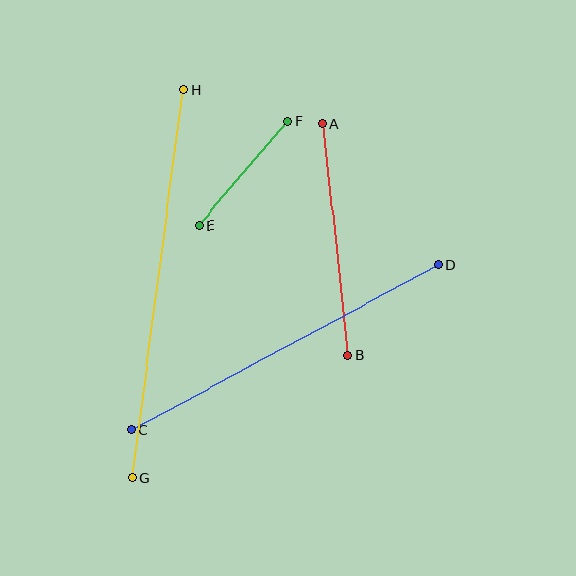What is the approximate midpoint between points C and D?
The midpoint is at approximately (284, 347) pixels.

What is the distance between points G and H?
The distance is approximately 392 pixels.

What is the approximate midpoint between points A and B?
The midpoint is at approximately (335, 239) pixels.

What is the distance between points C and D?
The distance is approximately 349 pixels.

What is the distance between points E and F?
The distance is approximately 137 pixels.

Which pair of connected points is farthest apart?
Points G and H are farthest apart.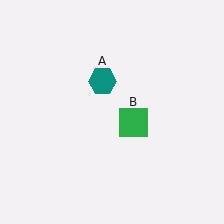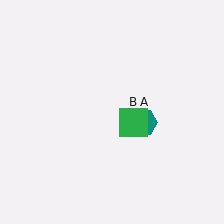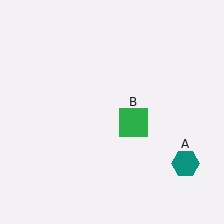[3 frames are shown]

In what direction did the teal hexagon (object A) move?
The teal hexagon (object A) moved down and to the right.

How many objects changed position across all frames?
1 object changed position: teal hexagon (object A).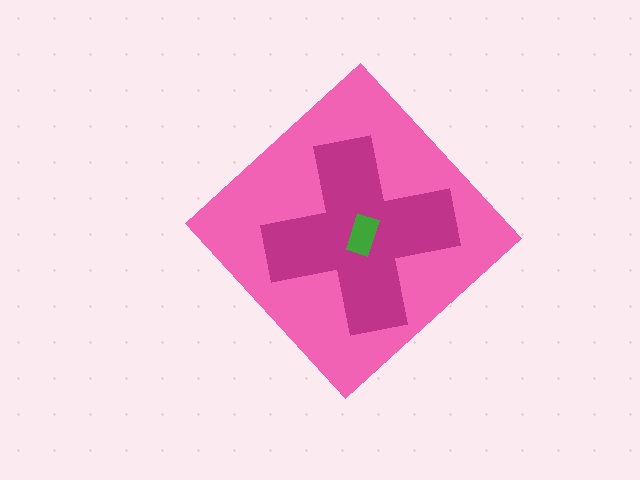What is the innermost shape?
The green rectangle.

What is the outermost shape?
The pink diamond.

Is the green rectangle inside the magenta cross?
Yes.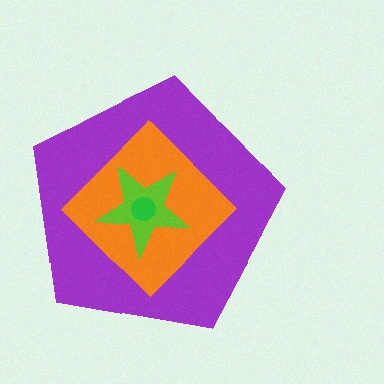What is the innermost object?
The green circle.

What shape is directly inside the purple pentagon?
The orange diamond.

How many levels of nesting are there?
4.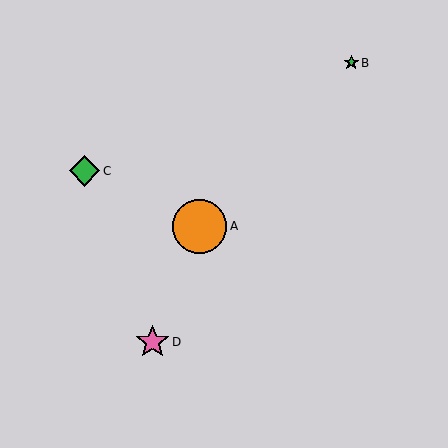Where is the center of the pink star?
The center of the pink star is at (153, 342).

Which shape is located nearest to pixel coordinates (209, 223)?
The orange circle (labeled A) at (200, 226) is nearest to that location.